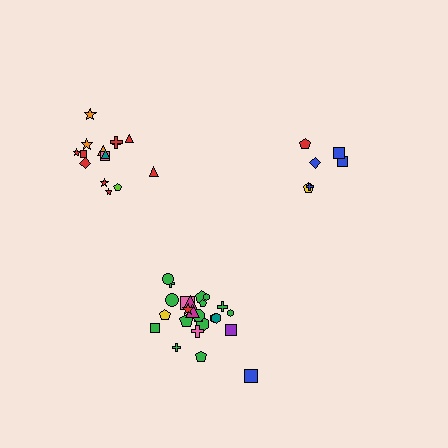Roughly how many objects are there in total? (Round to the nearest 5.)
Roughly 45 objects in total.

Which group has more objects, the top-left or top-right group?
The top-left group.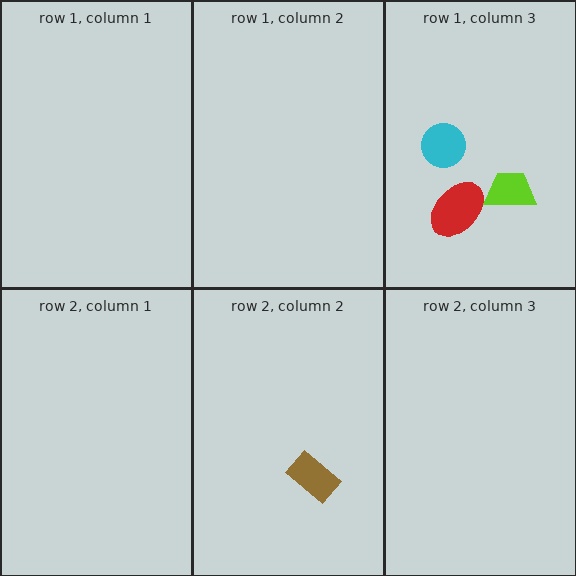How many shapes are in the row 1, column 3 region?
3.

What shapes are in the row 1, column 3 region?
The red ellipse, the lime trapezoid, the cyan circle.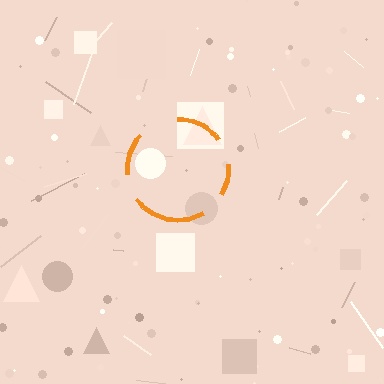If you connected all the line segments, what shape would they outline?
They would outline a circle.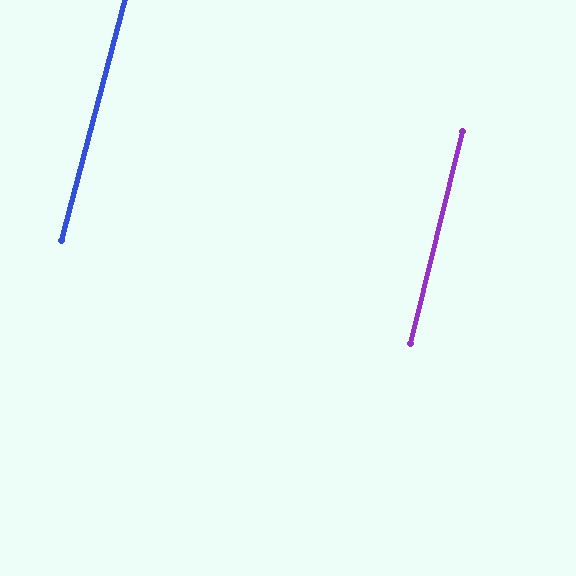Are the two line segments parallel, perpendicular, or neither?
Parallel — their directions differ by only 1.2°.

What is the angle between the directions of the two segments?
Approximately 1 degree.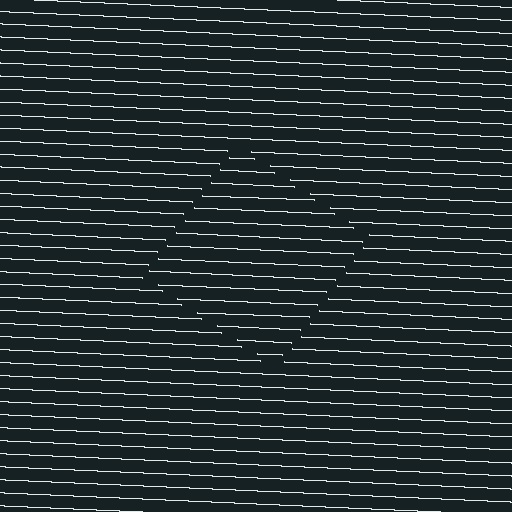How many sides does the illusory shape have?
4 sides — the line-ends trace a square.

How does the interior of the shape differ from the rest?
The interior of the shape contains the same grating, shifted by half a period — the contour is defined by the phase discontinuity where line-ends from the inner and outer gratings abut.